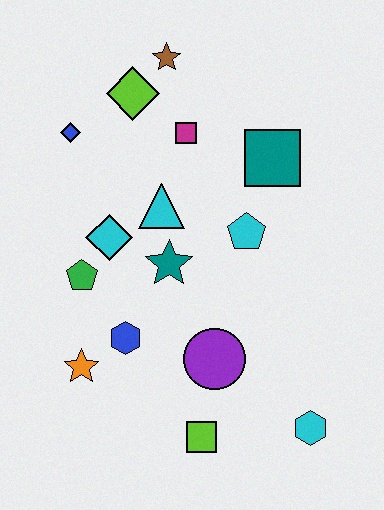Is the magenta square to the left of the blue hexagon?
No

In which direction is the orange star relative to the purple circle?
The orange star is to the left of the purple circle.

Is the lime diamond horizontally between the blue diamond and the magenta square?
Yes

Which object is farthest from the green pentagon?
The cyan hexagon is farthest from the green pentagon.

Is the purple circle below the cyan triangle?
Yes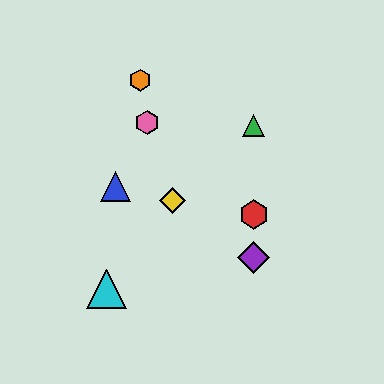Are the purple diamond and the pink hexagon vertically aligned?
No, the purple diamond is at x≈254 and the pink hexagon is at x≈147.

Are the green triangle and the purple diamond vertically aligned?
Yes, both are at x≈254.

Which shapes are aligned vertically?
The red hexagon, the green triangle, the purple diamond are aligned vertically.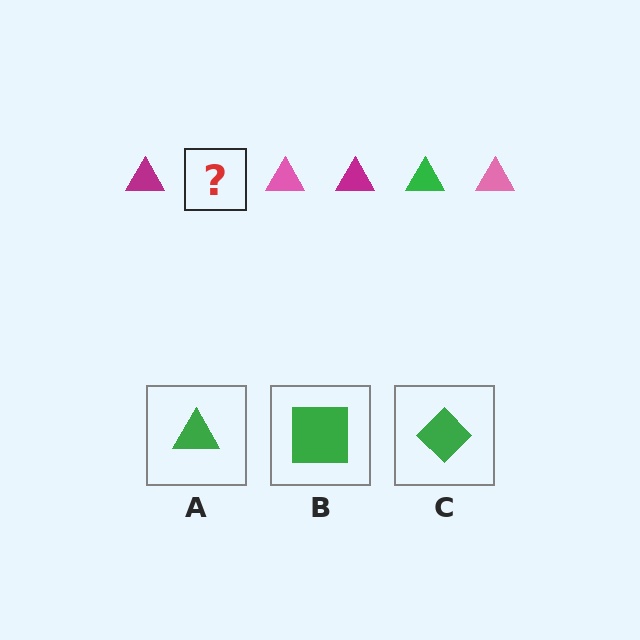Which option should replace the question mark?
Option A.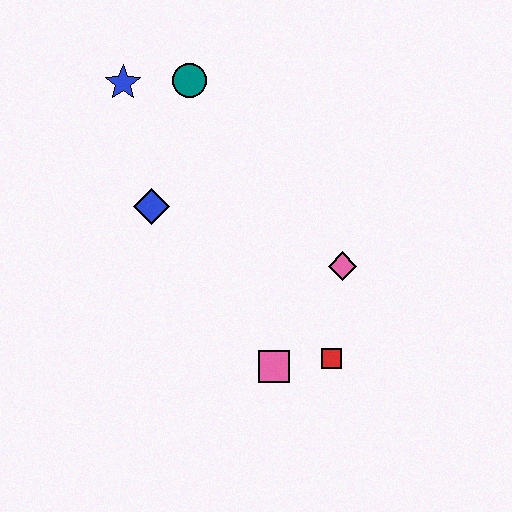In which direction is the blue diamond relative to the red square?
The blue diamond is to the left of the red square.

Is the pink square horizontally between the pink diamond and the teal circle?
Yes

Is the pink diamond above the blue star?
No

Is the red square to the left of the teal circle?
No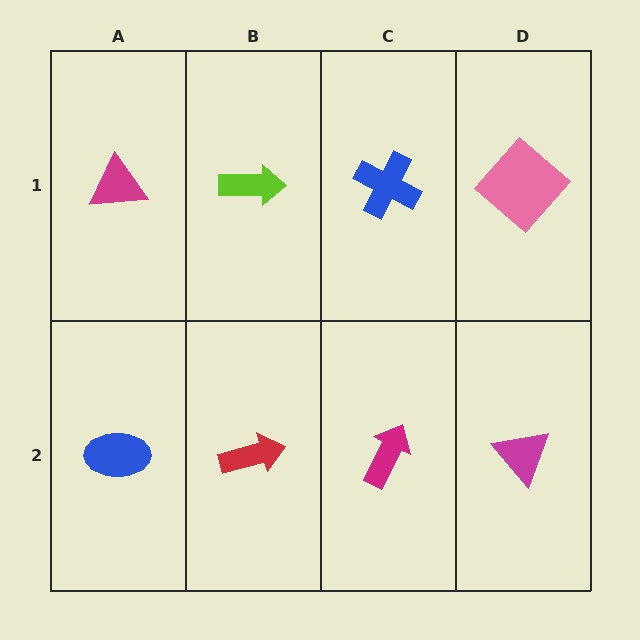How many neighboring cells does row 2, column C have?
3.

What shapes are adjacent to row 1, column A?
A blue ellipse (row 2, column A), a lime arrow (row 1, column B).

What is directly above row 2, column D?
A pink diamond.